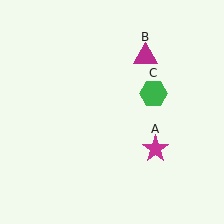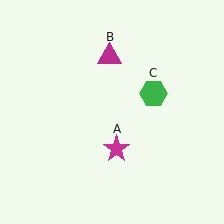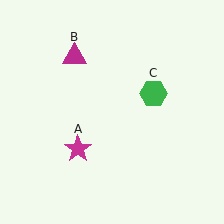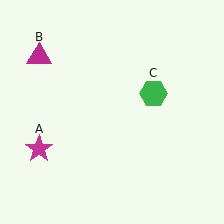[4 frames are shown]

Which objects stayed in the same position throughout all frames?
Green hexagon (object C) remained stationary.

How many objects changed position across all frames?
2 objects changed position: magenta star (object A), magenta triangle (object B).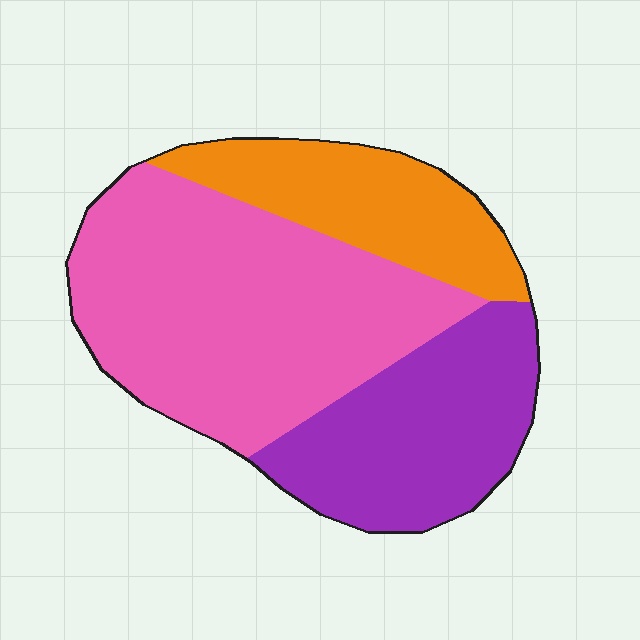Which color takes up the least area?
Orange, at roughly 20%.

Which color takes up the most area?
Pink, at roughly 50%.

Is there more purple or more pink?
Pink.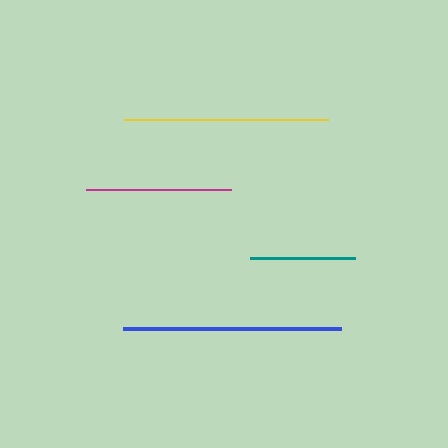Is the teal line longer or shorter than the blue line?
The blue line is longer than the teal line.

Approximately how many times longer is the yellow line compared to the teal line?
The yellow line is approximately 1.9 times the length of the teal line.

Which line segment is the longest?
The blue line is the longest at approximately 218 pixels.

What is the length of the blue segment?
The blue segment is approximately 218 pixels long.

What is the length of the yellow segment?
The yellow segment is approximately 203 pixels long.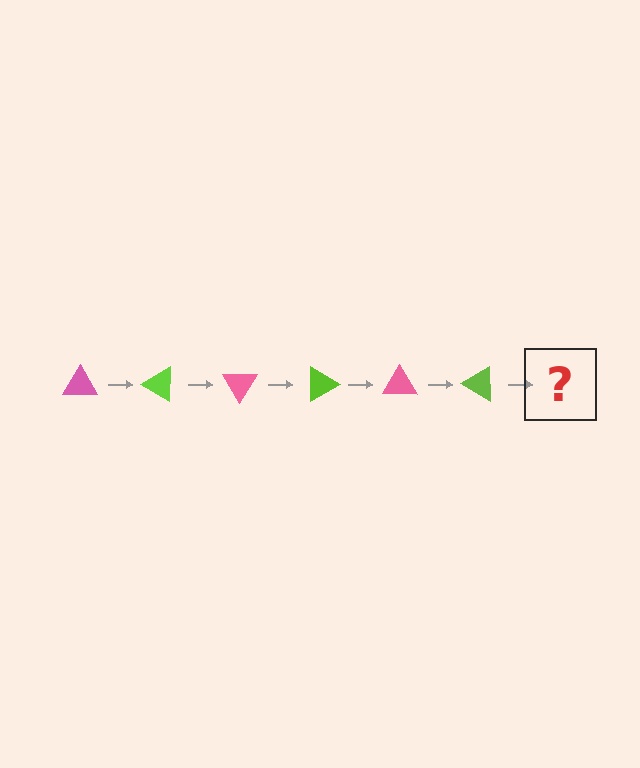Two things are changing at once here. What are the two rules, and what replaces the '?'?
The two rules are that it rotates 30 degrees each step and the color cycles through pink and lime. The '?' should be a pink triangle, rotated 180 degrees from the start.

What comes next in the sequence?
The next element should be a pink triangle, rotated 180 degrees from the start.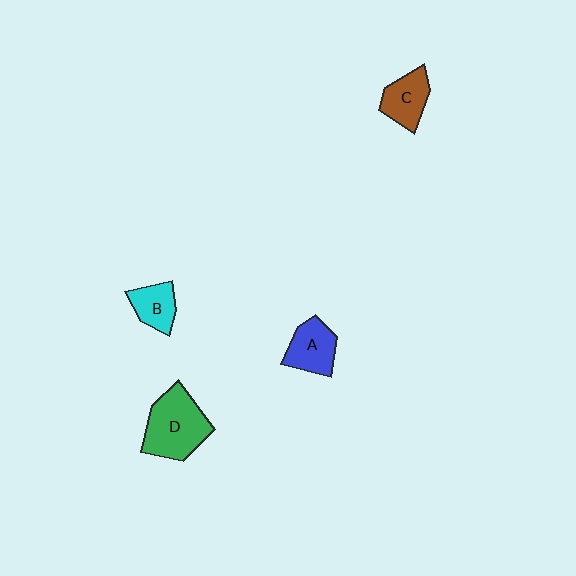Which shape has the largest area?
Shape D (green).